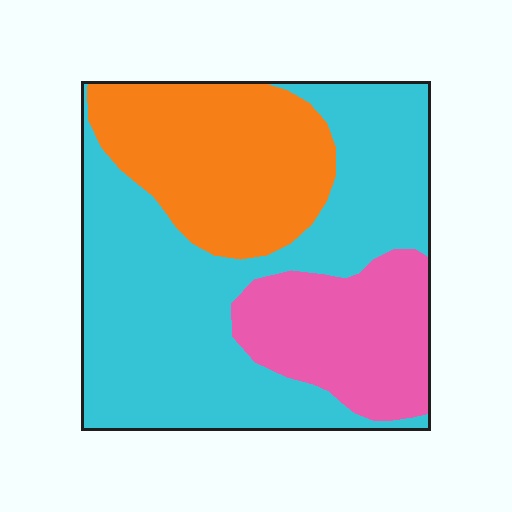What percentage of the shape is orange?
Orange takes up between a quarter and a half of the shape.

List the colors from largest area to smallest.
From largest to smallest: cyan, orange, pink.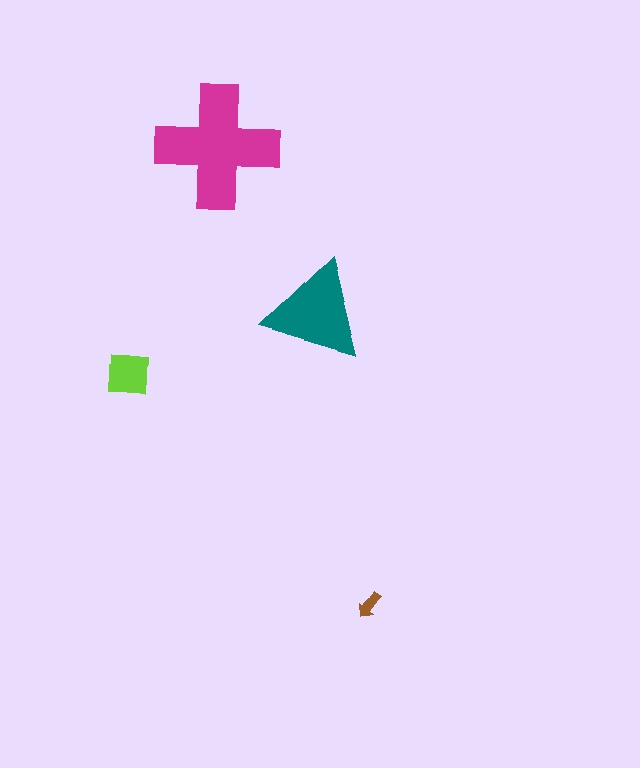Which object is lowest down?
The brown arrow is bottommost.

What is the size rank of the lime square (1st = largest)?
3rd.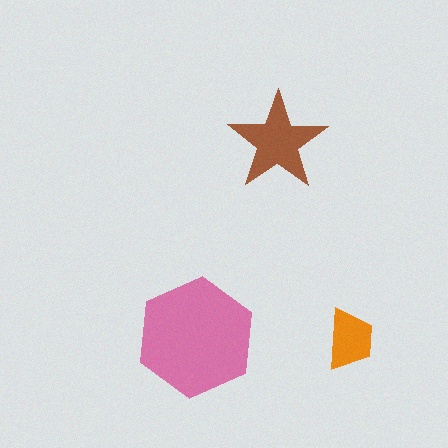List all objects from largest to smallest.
The pink hexagon, the brown star, the orange trapezoid.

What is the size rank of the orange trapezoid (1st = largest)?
3rd.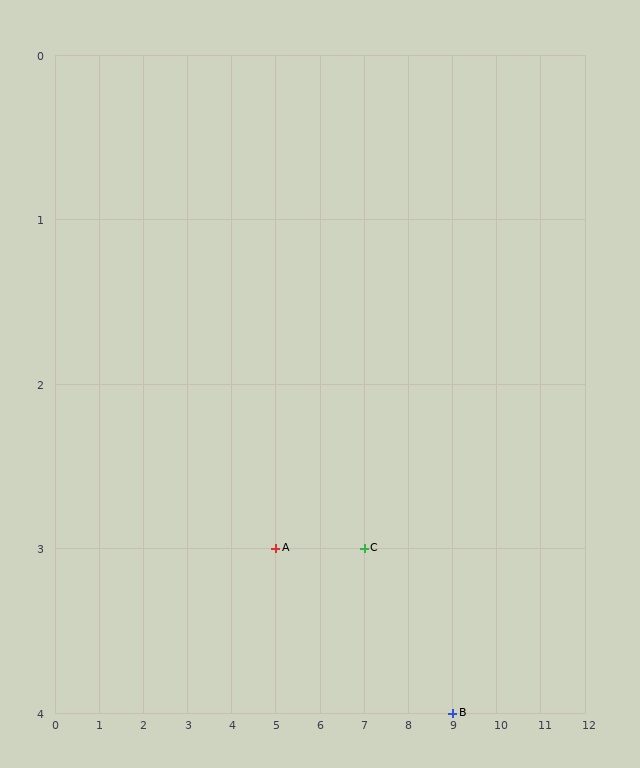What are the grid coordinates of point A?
Point A is at grid coordinates (5, 3).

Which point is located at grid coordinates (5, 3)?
Point A is at (5, 3).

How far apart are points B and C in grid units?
Points B and C are 2 columns and 1 row apart (about 2.2 grid units diagonally).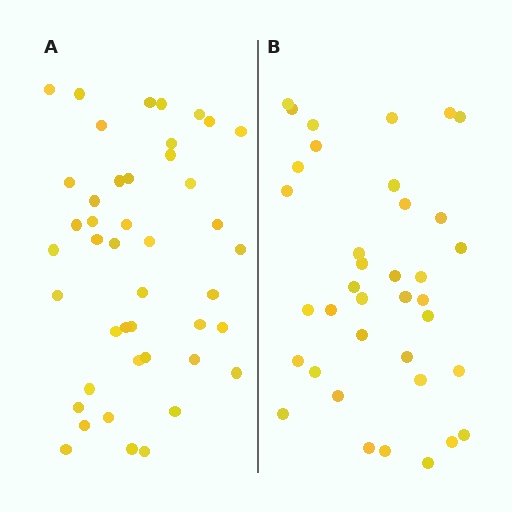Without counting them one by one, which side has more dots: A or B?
Region A (the left region) has more dots.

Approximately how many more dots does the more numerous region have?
Region A has roughly 8 or so more dots than region B.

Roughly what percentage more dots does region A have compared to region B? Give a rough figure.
About 20% more.